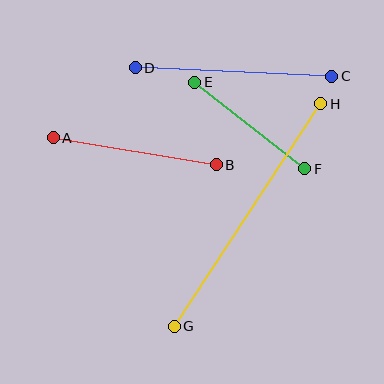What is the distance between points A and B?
The distance is approximately 166 pixels.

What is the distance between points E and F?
The distance is approximately 140 pixels.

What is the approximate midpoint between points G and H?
The midpoint is at approximately (248, 215) pixels.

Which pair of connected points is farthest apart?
Points G and H are farthest apart.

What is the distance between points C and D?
The distance is approximately 197 pixels.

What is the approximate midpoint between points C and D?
The midpoint is at approximately (234, 72) pixels.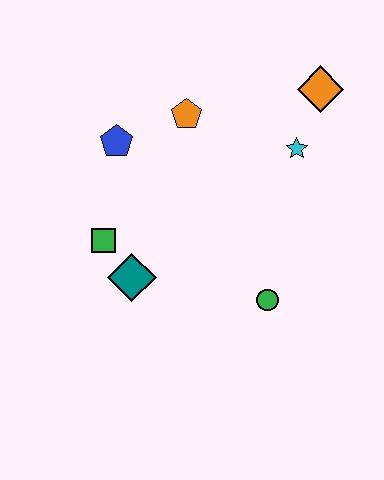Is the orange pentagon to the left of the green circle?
Yes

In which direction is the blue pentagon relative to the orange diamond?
The blue pentagon is to the left of the orange diamond.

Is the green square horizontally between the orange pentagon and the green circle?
No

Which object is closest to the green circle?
The teal diamond is closest to the green circle.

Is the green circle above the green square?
No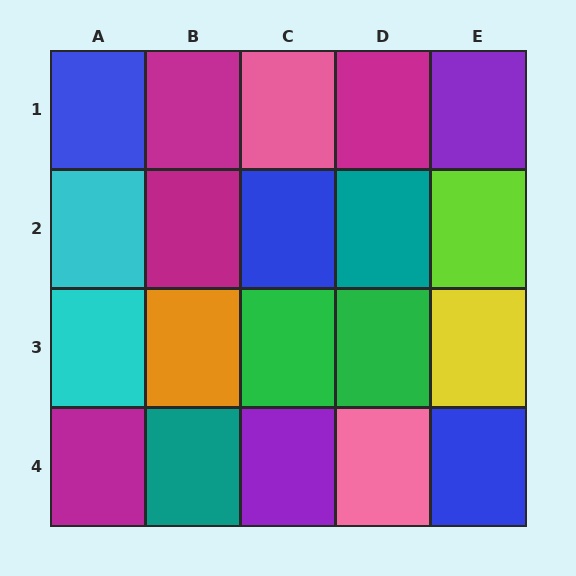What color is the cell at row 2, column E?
Lime.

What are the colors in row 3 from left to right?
Cyan, orange, green, green, yellow.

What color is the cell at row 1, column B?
Magenta.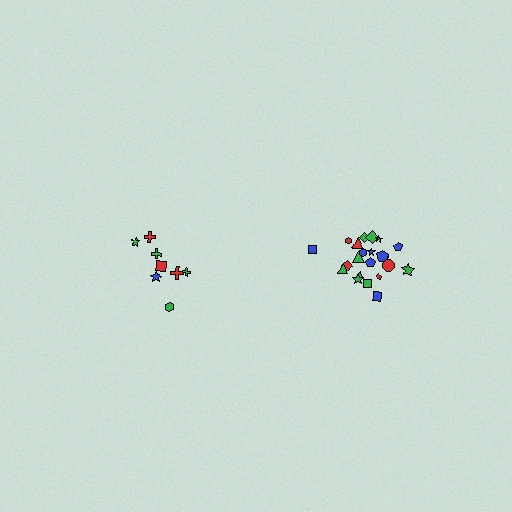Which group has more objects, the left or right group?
The right group.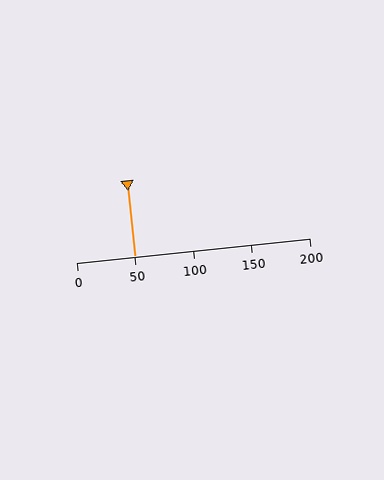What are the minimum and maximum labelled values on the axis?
The axis runs from 0 to 200.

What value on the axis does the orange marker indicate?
The marker indicates approximately 50.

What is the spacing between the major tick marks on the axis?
The major ticks are spaced 50 apart.